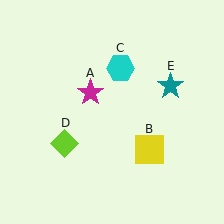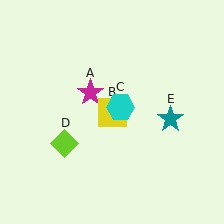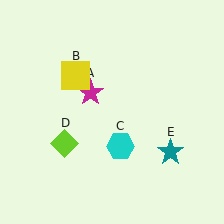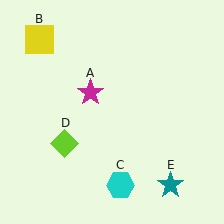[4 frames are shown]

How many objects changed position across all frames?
3 objects changed position: yellow square (object B), cyan hexagon (object C), teal star (object E).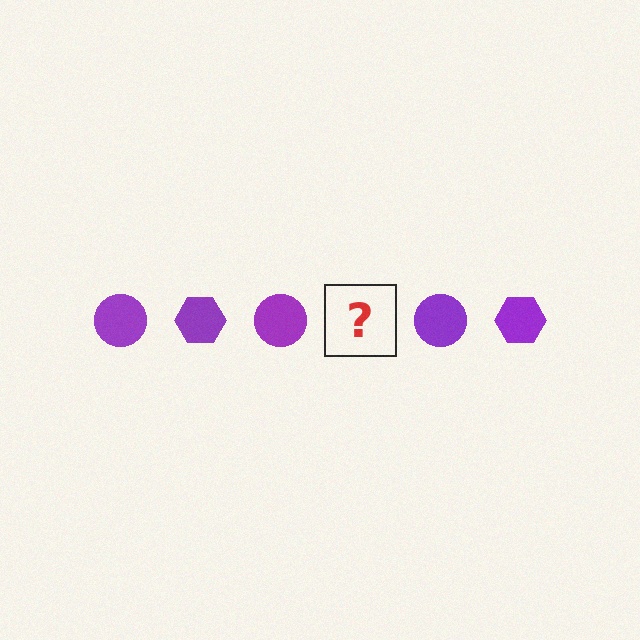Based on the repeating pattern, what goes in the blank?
The blank should be a purple hexagon.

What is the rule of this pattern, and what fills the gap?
The rule is that the pattern cycles through circle, hexagon shapes in purple. The gap should be filled with a purple hexagon.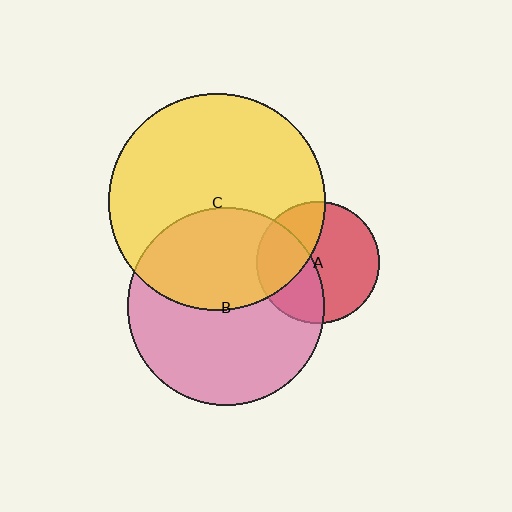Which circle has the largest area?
Circle C (yellow).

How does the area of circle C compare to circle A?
Approximately 3.2 times.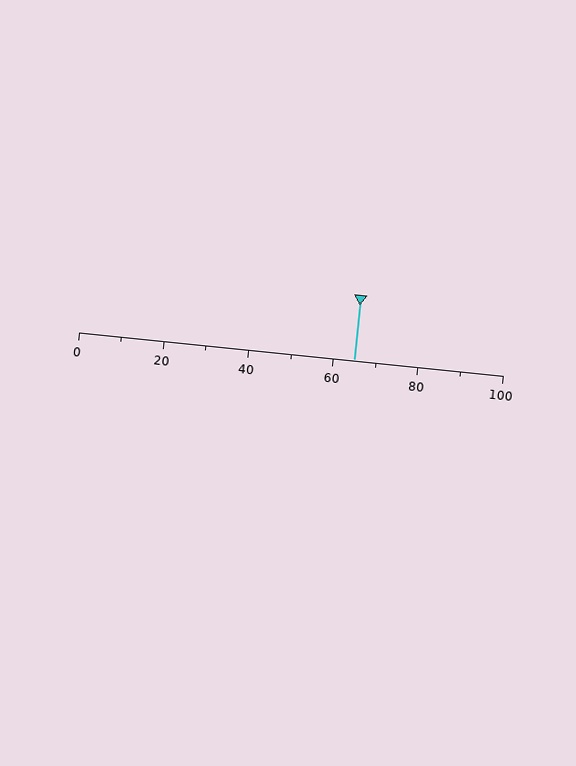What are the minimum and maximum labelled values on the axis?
The axis runs from 0 to 100.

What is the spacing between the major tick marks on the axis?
The major ticks are spaced 20 apart.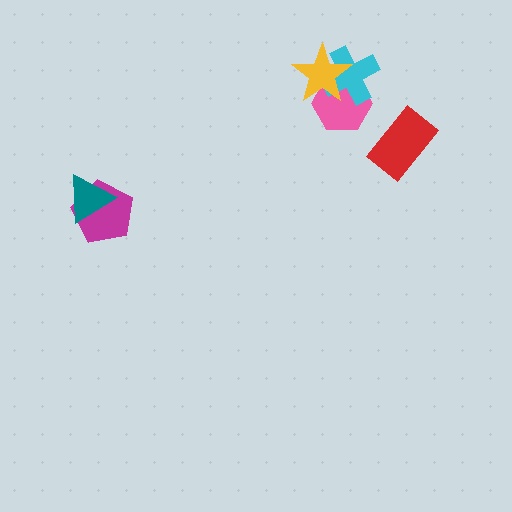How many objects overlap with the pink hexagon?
2 objects overlap with the pink hexagon.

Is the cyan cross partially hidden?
Yes, it is partially covered by another shape.